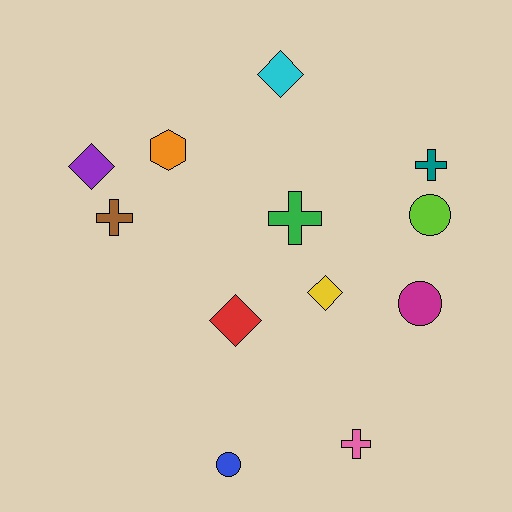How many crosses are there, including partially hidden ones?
There are 4 crosses.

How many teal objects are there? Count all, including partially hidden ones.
There is 1 teal object.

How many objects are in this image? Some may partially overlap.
There are 12 objects.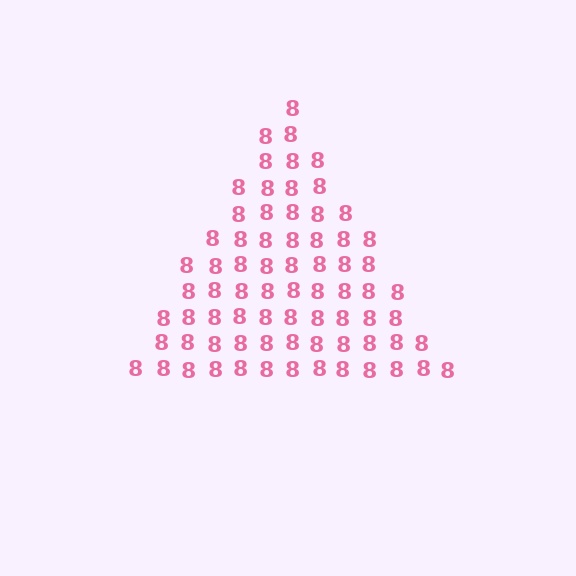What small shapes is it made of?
It is made of small digit 8's.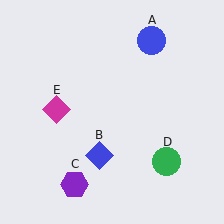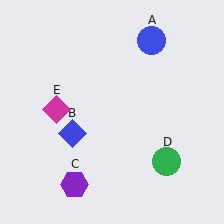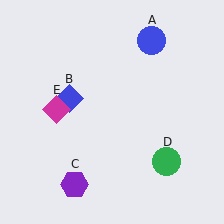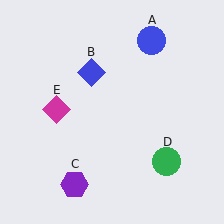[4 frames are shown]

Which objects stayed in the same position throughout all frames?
Blue circle (object A) and purple hexagon (object C) and green circle (object D) and magenta diamond (object E) remained stationary.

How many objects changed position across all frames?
1 object changed position: blue diamond (object B).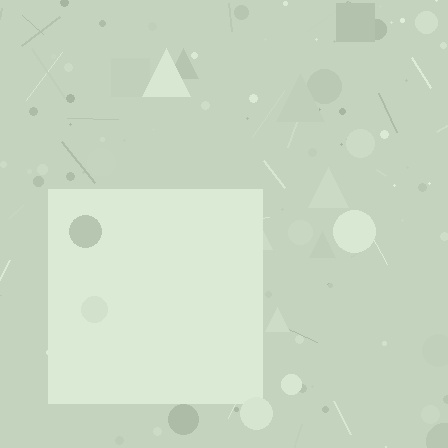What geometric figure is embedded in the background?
A square is embedded in the background.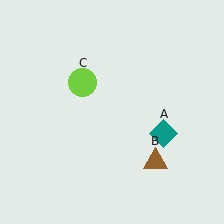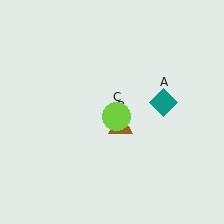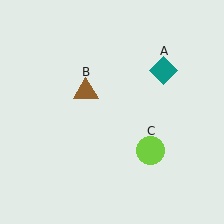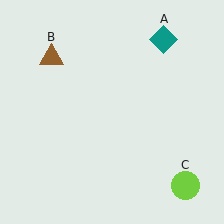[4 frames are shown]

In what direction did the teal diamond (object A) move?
The teal diamond (object A) moved up.